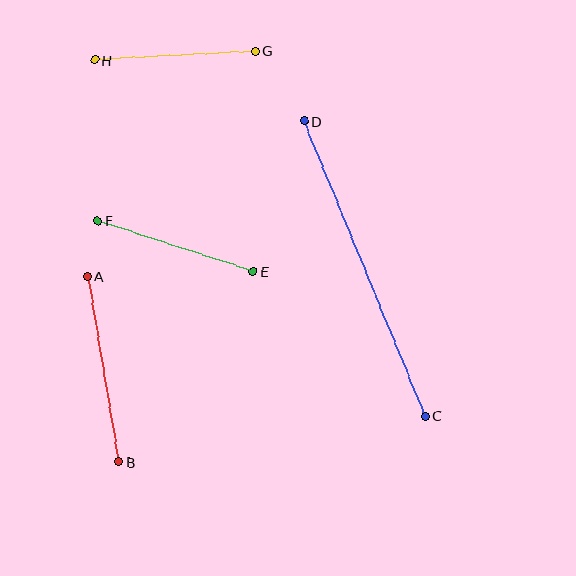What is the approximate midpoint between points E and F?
The midpoint is at approximately (175, 246) pixels.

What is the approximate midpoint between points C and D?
The midpoint is at approximately (365, 269) pixels.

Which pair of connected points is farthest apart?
Points C and D are farthest apart.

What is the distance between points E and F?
The distance is approximately 164 pixels.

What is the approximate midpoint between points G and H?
The midpoint is at approximately (175, 56) pixels.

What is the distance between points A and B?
The distance is approximately 188 pixels.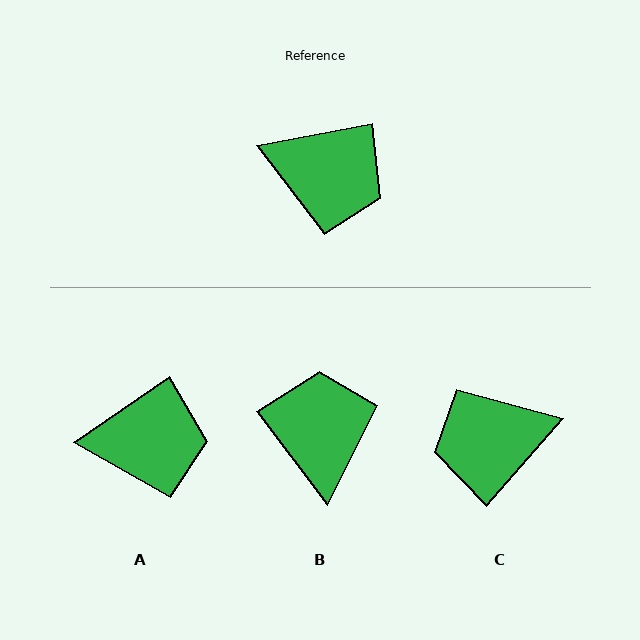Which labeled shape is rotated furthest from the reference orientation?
C, about 142 degrees away.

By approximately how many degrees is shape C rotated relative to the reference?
Approximately 142 degrees clockwise.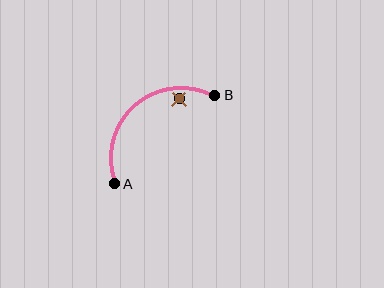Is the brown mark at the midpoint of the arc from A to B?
No — the brown mark does not lie on the arc at all. It sits slightly inside the curve.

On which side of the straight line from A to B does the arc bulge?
The arc bulges above and to the left of the straight line connecting A and B.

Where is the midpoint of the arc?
The arc midpoint is the point on the curve farthest from the straight line joining A and B. It sits above and to the left of that line.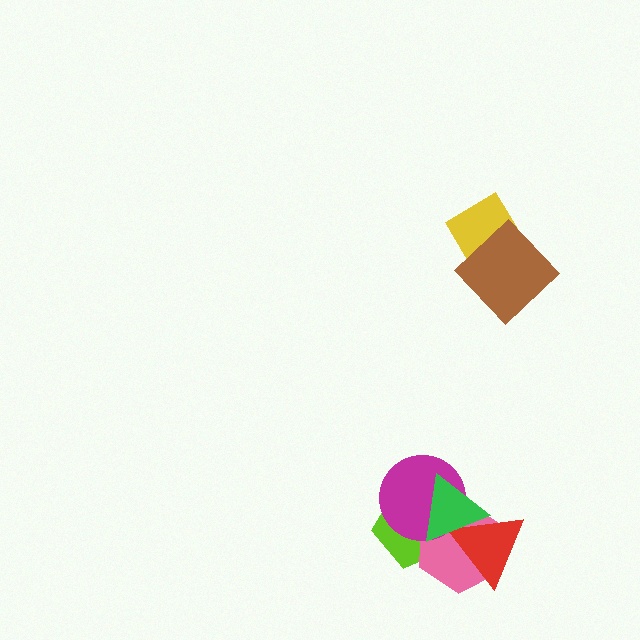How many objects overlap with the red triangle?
2 objects overlap with the red triangle.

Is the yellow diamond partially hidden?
Yes, it is partially covered by another shape.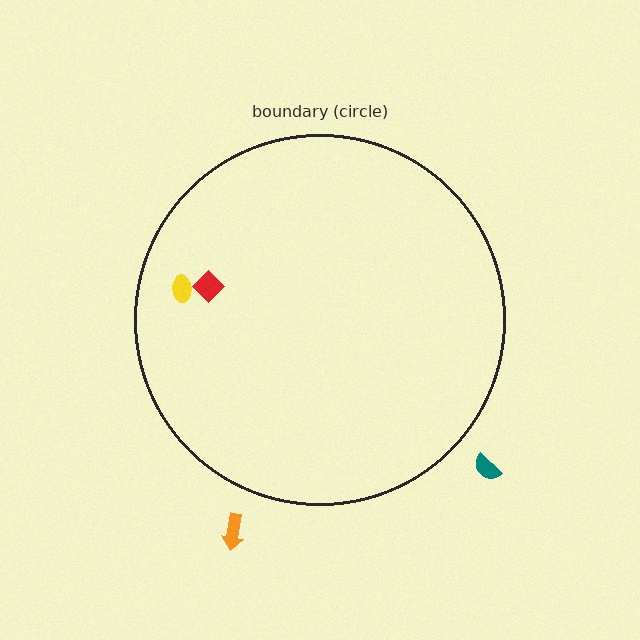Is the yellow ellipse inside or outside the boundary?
Inside.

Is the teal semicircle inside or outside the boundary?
Outside.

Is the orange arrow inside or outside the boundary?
Outside.